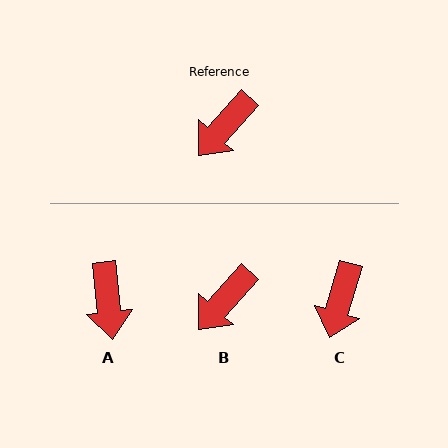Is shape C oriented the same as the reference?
No, it is off by about 25 degrees.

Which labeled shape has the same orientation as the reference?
B.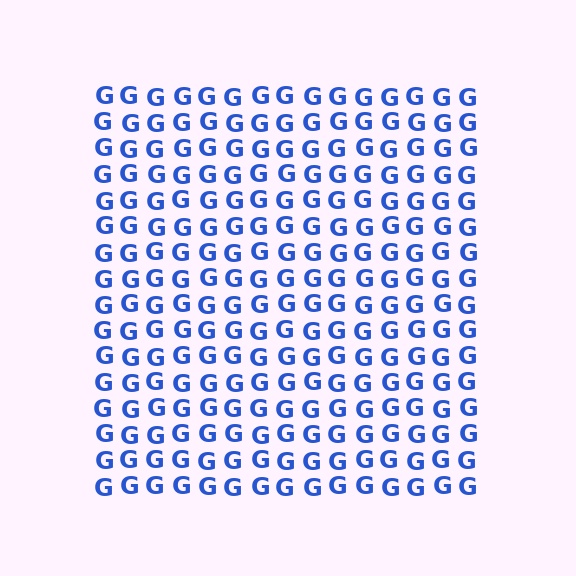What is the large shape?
The large shape is a square.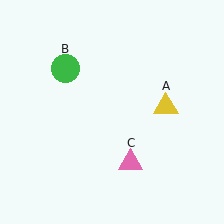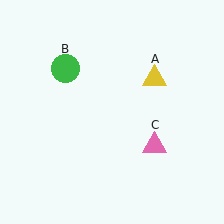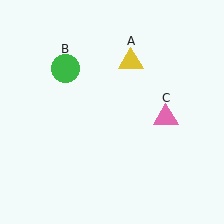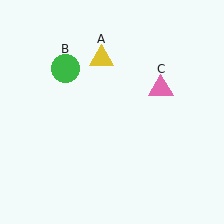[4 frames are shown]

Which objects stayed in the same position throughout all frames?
Green circle (object B) remained stationary.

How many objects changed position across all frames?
2 objects changed position: yellow triangle (object A), pink triangle (object C).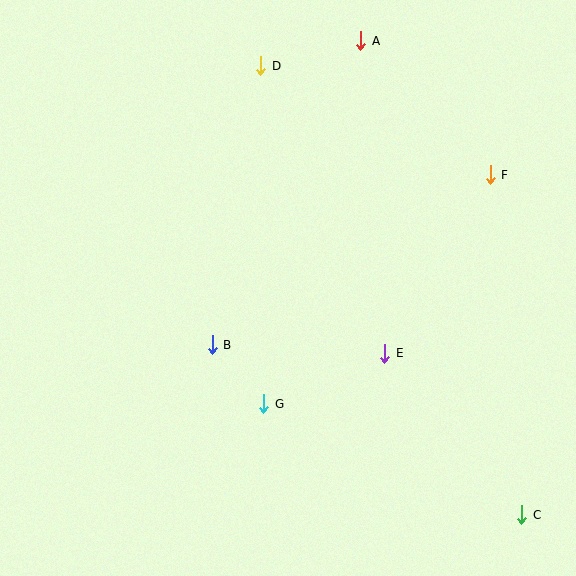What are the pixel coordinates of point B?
Point B is at (212, 345).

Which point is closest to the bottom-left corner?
Point B is closest to the bottom-left corner.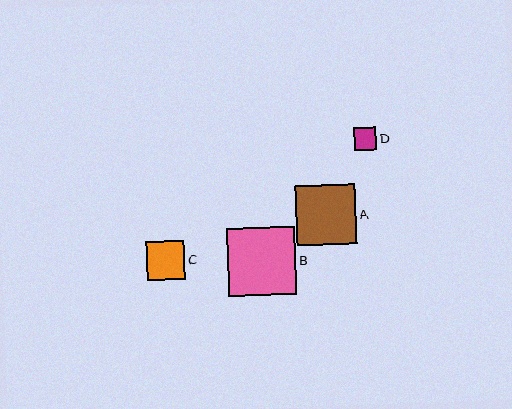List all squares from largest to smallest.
From largest to smallest: B, A, C, D.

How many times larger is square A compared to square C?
Square A is approximately 1.6 times the size of square C.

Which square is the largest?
Square B is the largest with a size of approximately 68 pixels.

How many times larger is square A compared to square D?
Square A is approximately 2.7 times the size of square D.